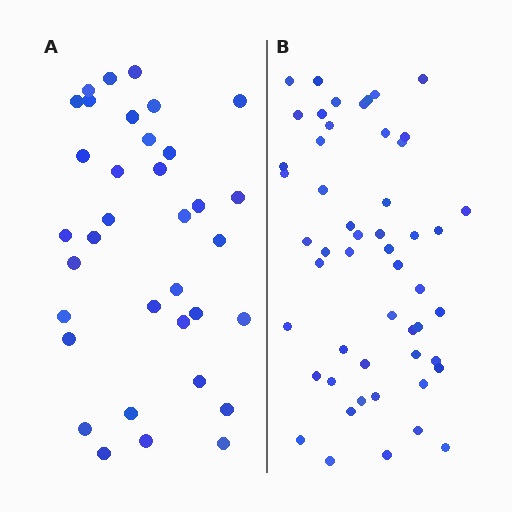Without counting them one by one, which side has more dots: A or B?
Region B (the right region) has more dots.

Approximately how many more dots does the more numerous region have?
Region B has approximately 15 more dots than region A.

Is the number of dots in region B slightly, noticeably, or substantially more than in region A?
Region B has substantially more. The ratio is roughly 1.5 to 1.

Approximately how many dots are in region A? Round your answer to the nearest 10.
About 40 dots. (The exact count is 35, which rounds to 40.)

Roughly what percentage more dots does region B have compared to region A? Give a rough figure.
About 50% more.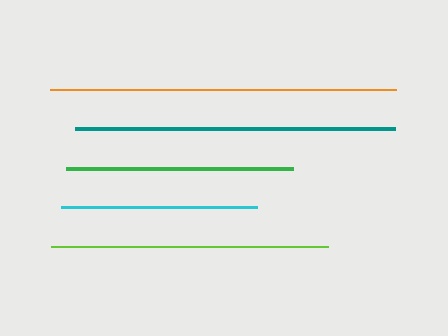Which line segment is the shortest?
The cyan line is the shortest at approximately 196 pixels.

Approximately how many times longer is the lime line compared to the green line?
The lime line is approximately 1.2 times the length of the green line.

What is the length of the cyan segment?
The cyan segment is approximately 196 pixels long.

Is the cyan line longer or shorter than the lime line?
The lime line is longer than the cyan line.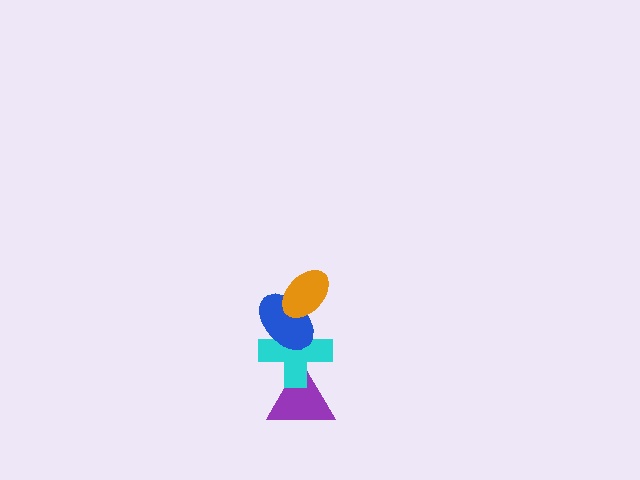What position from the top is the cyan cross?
The cyan cross is 3rd from the top.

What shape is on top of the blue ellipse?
The orange ellipse is on top of the blue ellipse.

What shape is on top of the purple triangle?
The cyan cross is on top of the purple triangle.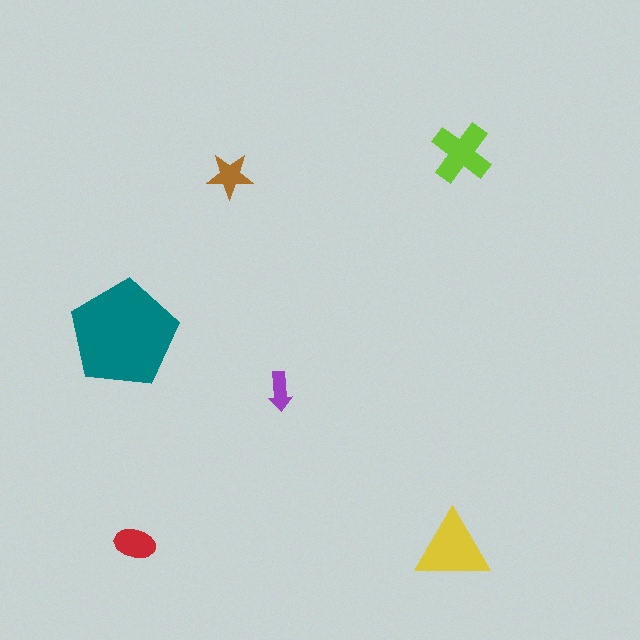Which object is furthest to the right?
The lime cross is rightmost.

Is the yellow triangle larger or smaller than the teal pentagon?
Smaller.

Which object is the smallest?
The purple arrow.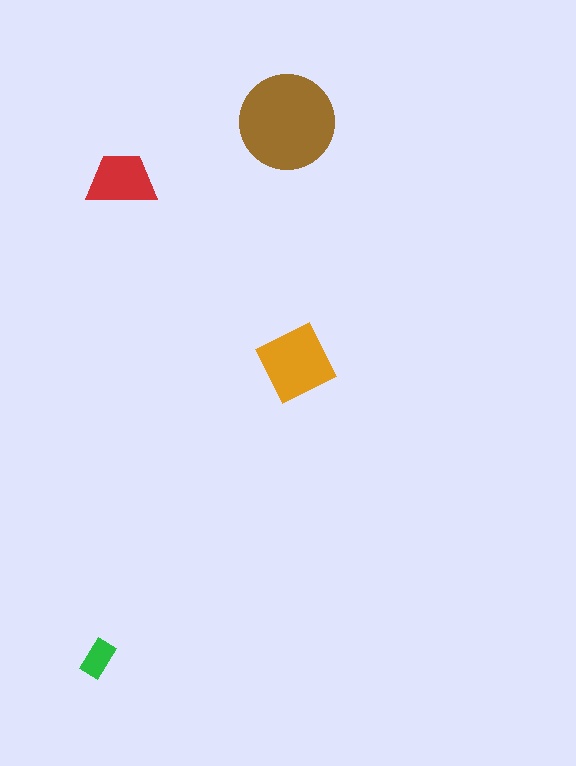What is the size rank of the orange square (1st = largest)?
2nd.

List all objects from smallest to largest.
The green rectangle, the red trapezoid, the orange square, the brown circle.